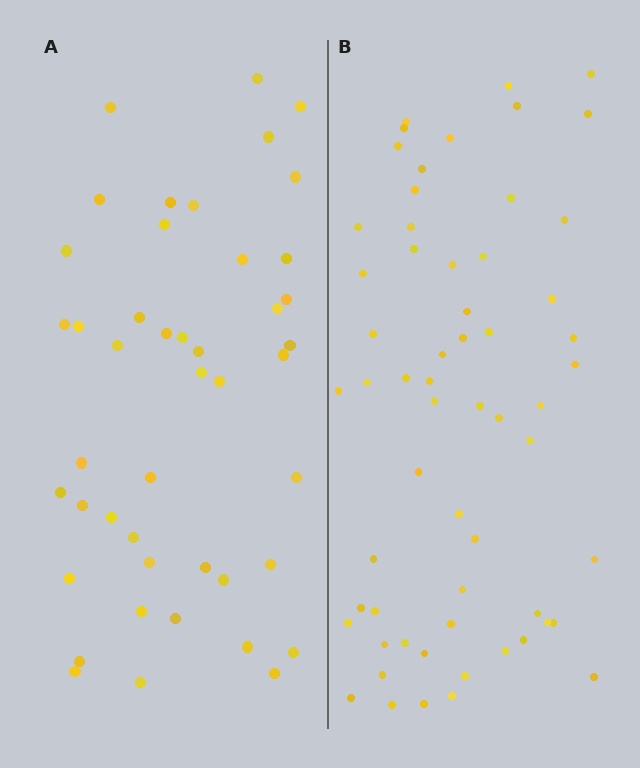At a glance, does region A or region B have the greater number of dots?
Region B (the right region) has more dots.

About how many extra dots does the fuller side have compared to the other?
Region B has approximately 15 more dots than region A.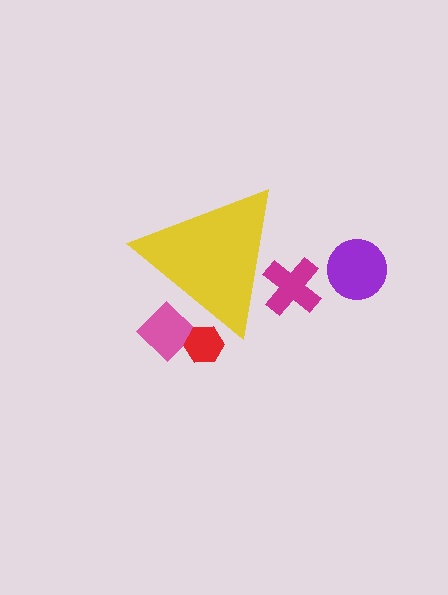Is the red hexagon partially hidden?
Yes, the red hexagon is partially hidden behind the yellow triangle.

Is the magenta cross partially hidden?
Yes, the magenta cross is partially hidden behind the yellow triangle.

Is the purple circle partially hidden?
No, the purple circle is fully visible.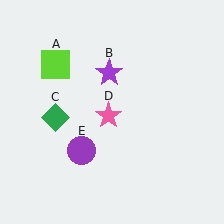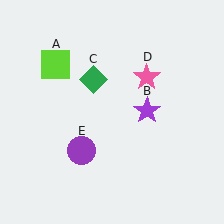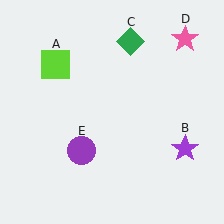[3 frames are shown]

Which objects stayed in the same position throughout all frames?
Lime square (object A) and purple circle (object E) remained stationary.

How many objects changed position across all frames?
3 objects changed position: purple star (object B), green diamond (object C), pink star (object D).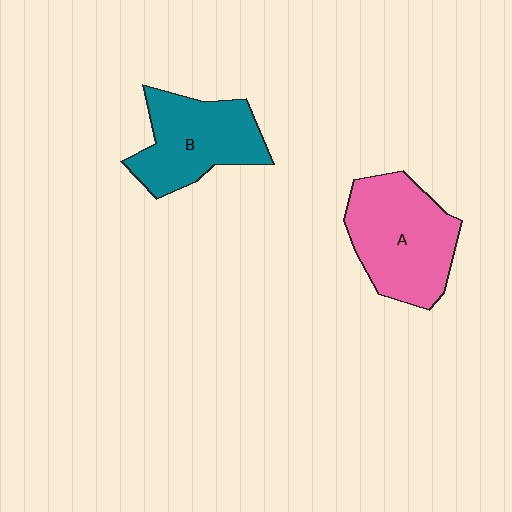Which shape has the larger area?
Shape A (pink).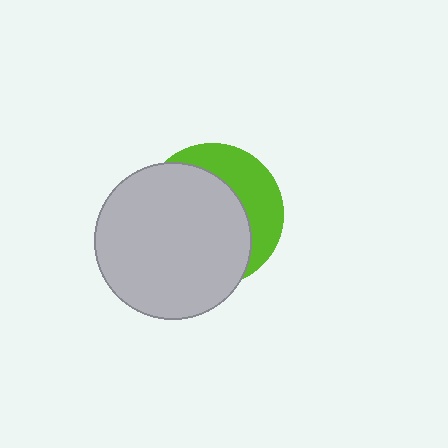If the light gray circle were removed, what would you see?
You would see the complete lime circle.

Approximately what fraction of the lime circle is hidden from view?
Roughly 67% of the lime circle is hidden behind the light gray circle.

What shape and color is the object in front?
The object in front is a light gray circle.